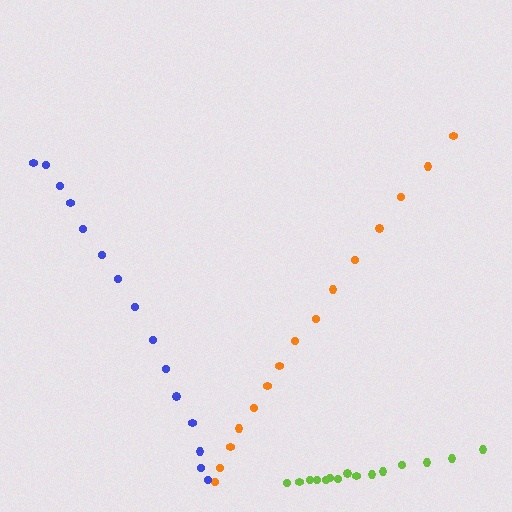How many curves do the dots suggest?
There are 3 distinct paths.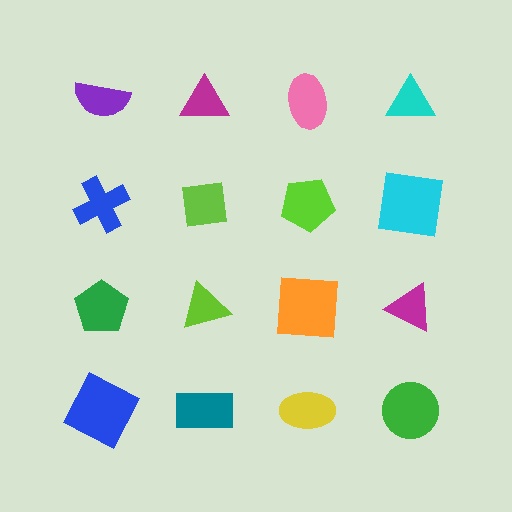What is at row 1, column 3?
A pink ellipse.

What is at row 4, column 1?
A blue square.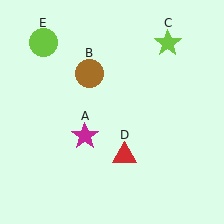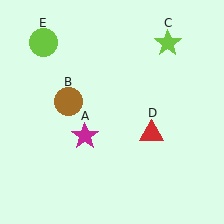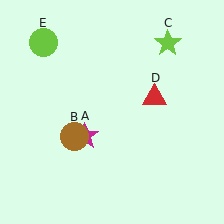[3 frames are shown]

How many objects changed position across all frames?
2 objects changed position: brown circle (object B), red triangle (object D).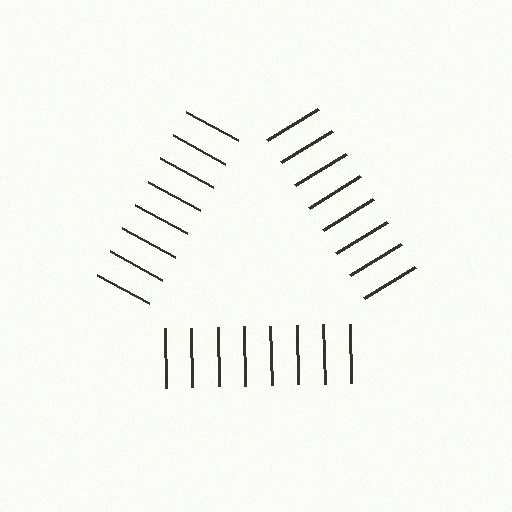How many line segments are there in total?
24 — 8 along each of the 3 edges.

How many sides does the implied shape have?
3 sides — the line-ends trace a triangle.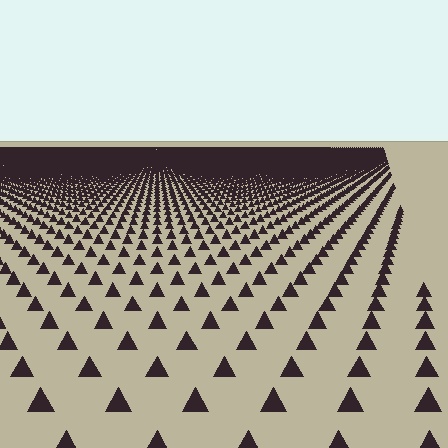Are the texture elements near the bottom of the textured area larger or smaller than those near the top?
Larger. Near the bottom, elements are closer to the viewer and appear at a bigger on-screen size.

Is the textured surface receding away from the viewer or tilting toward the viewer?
The surface is receding away from the viewer. Texture elements get smaller and denser toward the top.